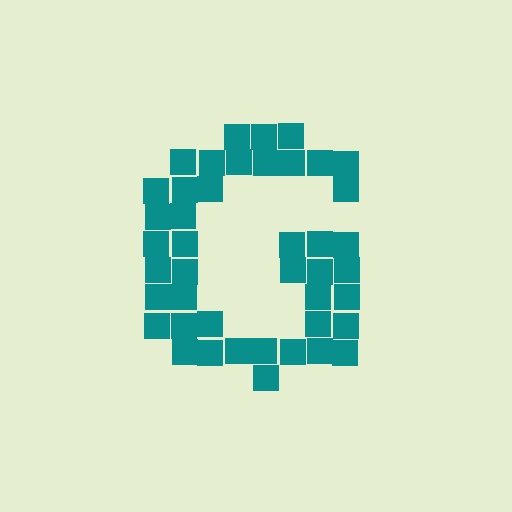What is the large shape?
The large shape is the letter G.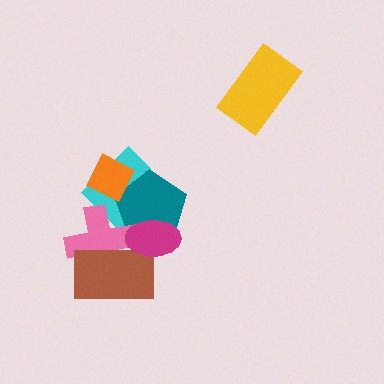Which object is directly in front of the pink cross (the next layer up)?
The brown rectangle is directly in front of the pink cross.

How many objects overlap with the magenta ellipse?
4 objects overlap with the magenta ellipse.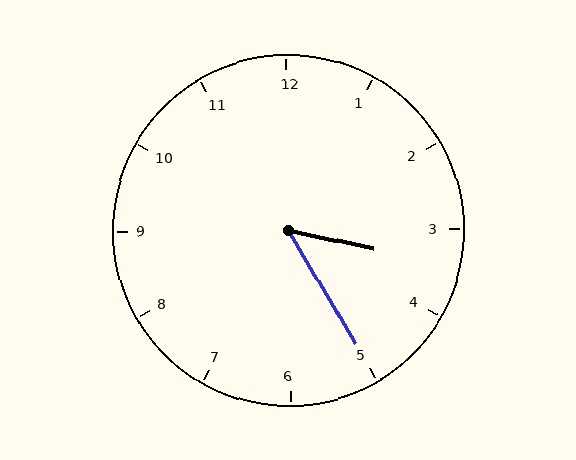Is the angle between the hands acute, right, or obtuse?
It is acute.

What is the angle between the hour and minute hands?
Approximately 48 degrees.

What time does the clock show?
3:25.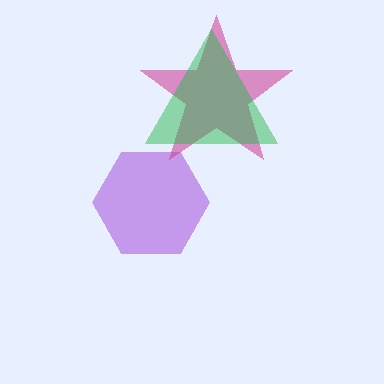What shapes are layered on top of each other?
The layered shapes are: a purple hexagon, a magenta star, a green triangle.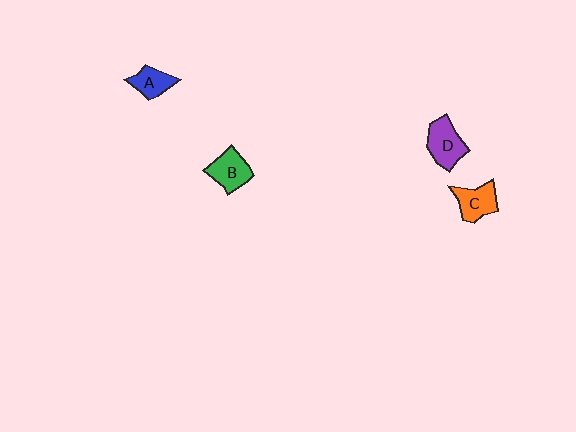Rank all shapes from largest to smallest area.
From largest to smallest: D (purple), B (green), C (orange), A (blue).